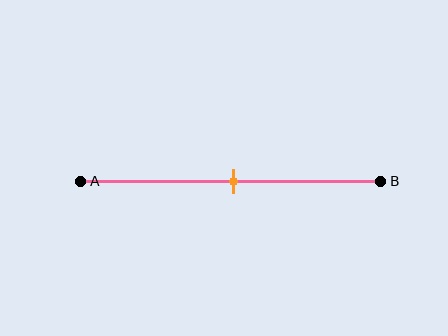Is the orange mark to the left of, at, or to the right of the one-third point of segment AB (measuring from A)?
The orange mark is to the right of the one-third point of segment AB.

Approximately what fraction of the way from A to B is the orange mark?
The orange mark is approximately 50% of the way from A to B.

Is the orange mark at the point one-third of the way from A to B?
No, the mark is at about 50% from A, not at the 33% one-third point.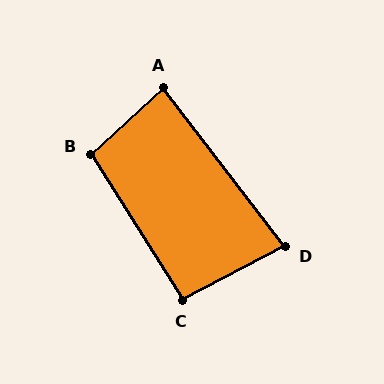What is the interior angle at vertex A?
Approximately 85 degrees (approximately right).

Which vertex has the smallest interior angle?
D, at approximately 80 degrees.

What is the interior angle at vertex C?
Approximately 95 degrees (approximately right).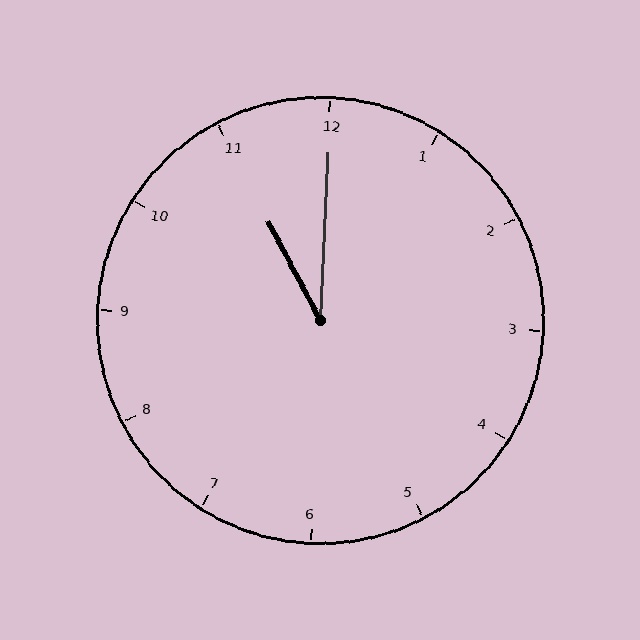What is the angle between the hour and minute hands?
Approximately 30 degrees.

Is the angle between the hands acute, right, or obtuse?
It is acute.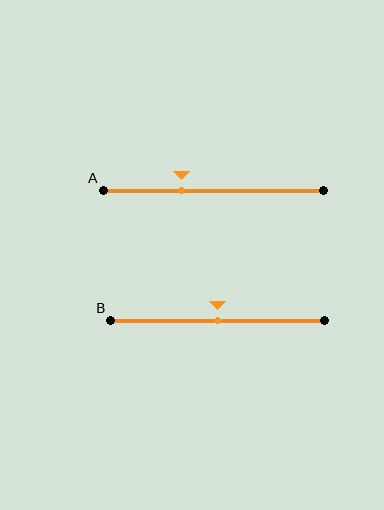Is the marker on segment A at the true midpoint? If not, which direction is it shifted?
No, the marker on segment A is shifted to the left by about 14% of the segment length.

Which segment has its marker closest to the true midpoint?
Segment B has its marker closest to the true midpoint.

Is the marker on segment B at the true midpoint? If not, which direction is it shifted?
Yes, the marker on segment B is at the true midpoint.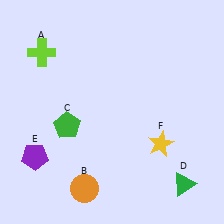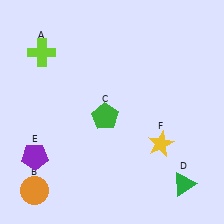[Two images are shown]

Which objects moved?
The objects that moved are: the orange circle (B), the green pentagon (C).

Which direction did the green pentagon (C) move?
The green pentagon (C) moved right.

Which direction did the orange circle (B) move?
The orange circle (B) moved left.